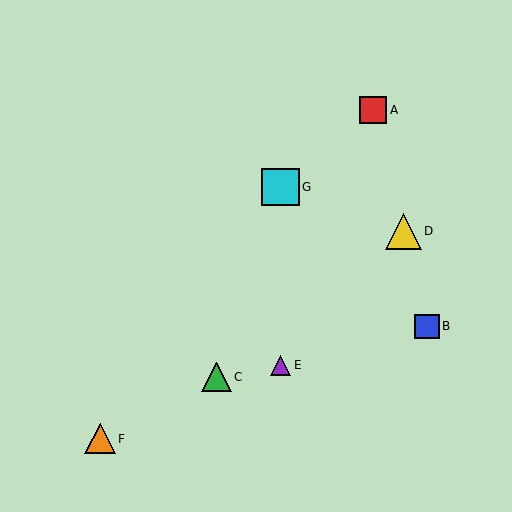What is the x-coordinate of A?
Object A is at x≈373.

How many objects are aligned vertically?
2 objects (E, G) are aligned vertically.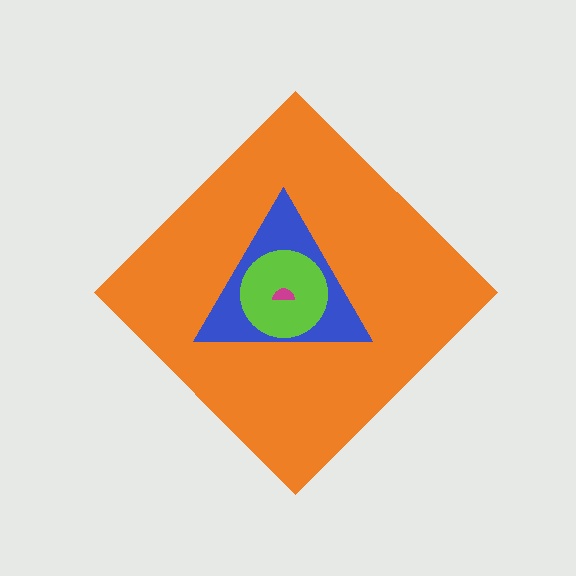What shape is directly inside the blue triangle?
The lime circle.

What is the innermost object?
The magenta semicircle.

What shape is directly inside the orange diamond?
The blue triangle.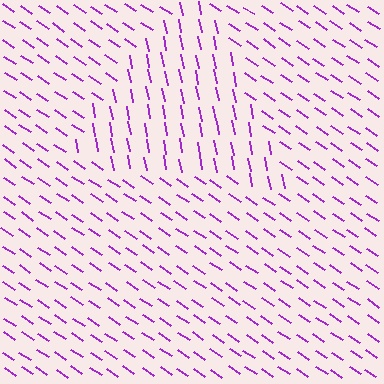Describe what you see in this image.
The image is filled with small purple line segments. A triangle region in the image has lines oriented differently from the surrounding lines, creating a visible texture boundary.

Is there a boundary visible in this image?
Yes, there is a texture boundary formed by a change in line orientation.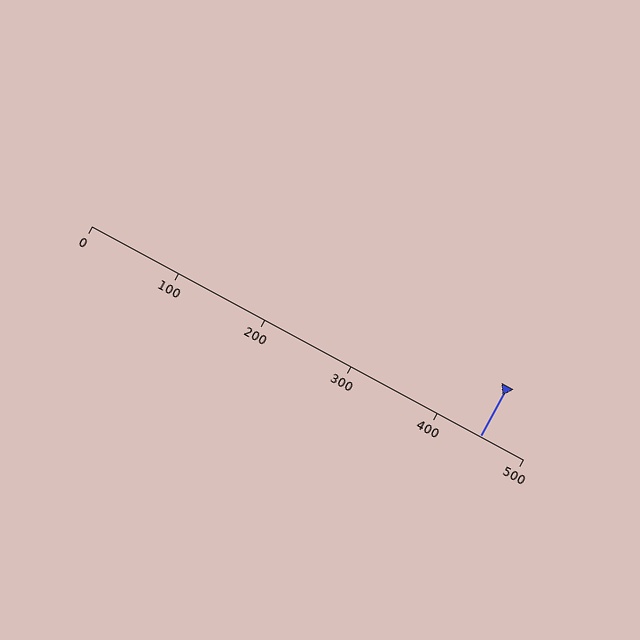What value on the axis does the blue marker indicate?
The marker indicates approximately 450.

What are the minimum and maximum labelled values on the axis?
The axis runs from 0 to 500.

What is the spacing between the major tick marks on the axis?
The major ticks are spaced 100 apart.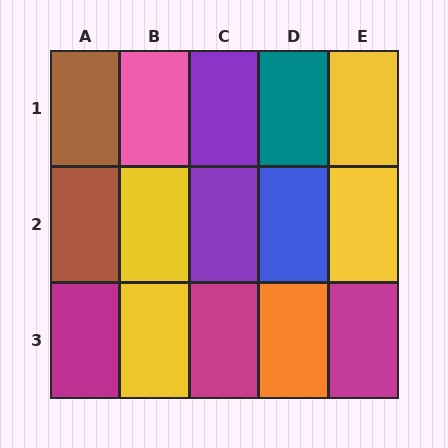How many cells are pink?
1 cell is pink.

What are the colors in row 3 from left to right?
Magenta, yellow, magenta, orange, magenta.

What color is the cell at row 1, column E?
Yellow.